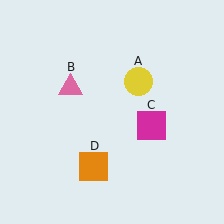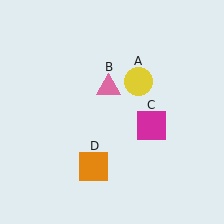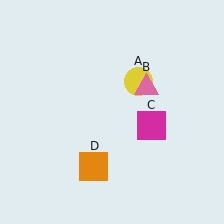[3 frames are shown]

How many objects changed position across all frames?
1 object changed position: pink triangle (object B).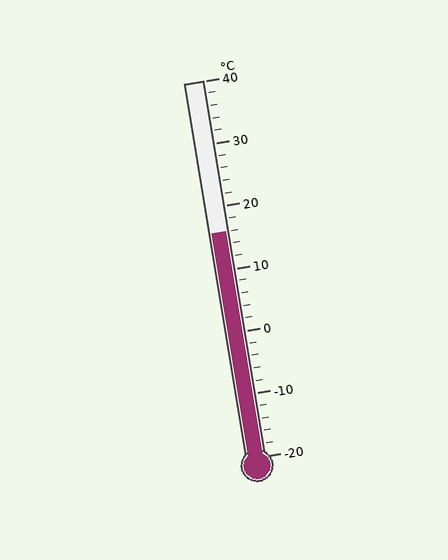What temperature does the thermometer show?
The thermometer shows approximately 16°C.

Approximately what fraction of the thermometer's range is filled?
The thermometer is filled to approximately 60% of its range.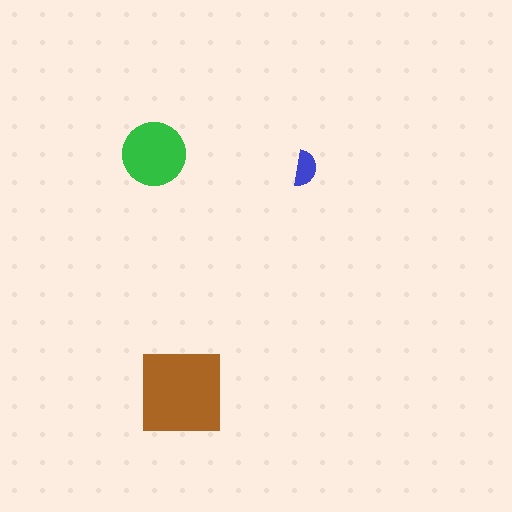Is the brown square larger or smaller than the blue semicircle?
Larger.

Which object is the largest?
The brown square.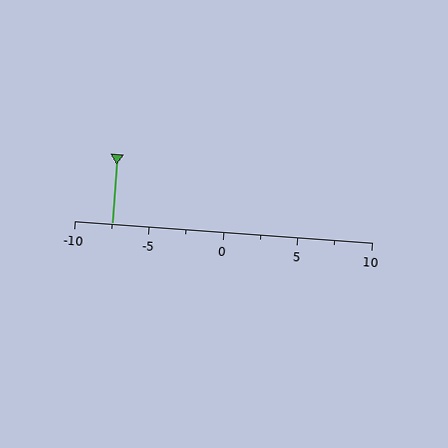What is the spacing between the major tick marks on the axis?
The major ticks are spaced 5 apart.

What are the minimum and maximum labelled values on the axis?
The axis runs from -10 to 10.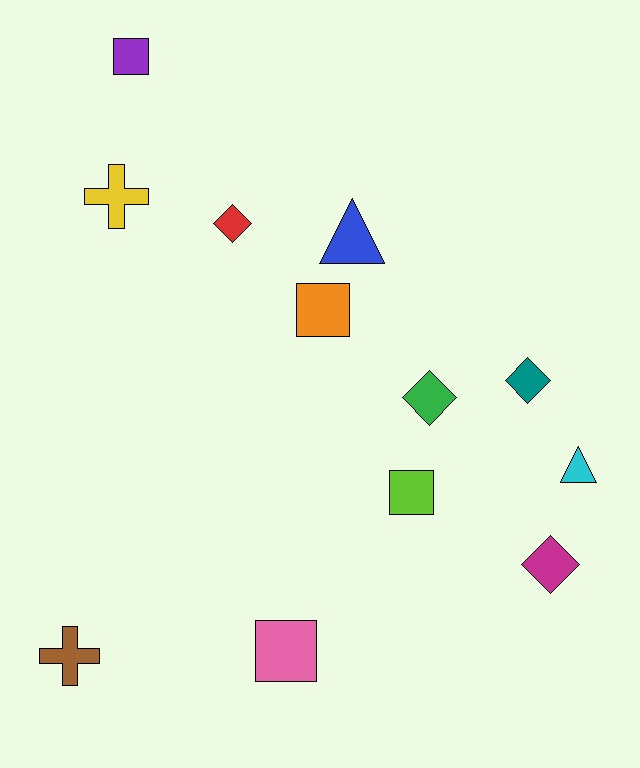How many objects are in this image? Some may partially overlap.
There are 12 objects.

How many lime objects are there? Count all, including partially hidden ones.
There is 1 lime object.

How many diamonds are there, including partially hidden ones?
There are 4 diamonds.